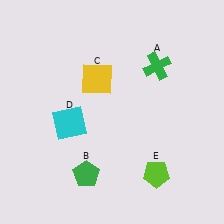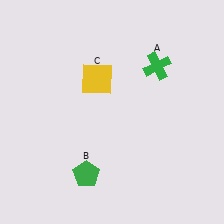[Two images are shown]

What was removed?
The cyan square (D), the lime pentagon (E) were removed in Image 2.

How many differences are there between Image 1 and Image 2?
There are 2 differences between the two images.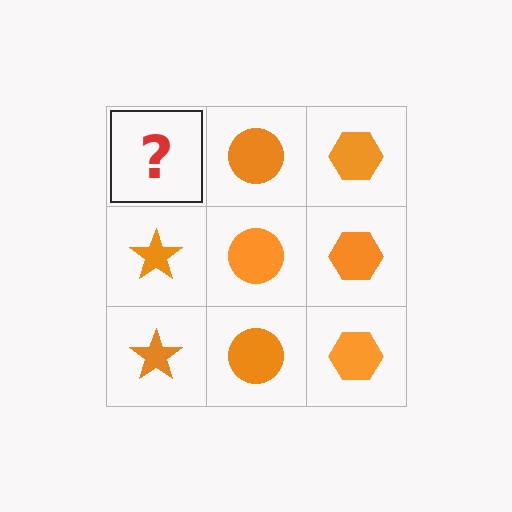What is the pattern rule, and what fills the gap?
The rule is that each column has a consistent shape. The gap should be filled with an orange star.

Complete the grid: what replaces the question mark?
The question mark should be replaced with an orange star.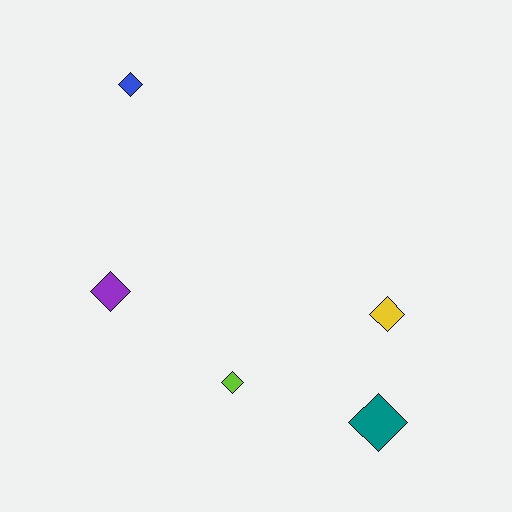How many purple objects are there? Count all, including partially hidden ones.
There is 1 purple object.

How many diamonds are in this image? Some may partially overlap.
There are 5 diamonds.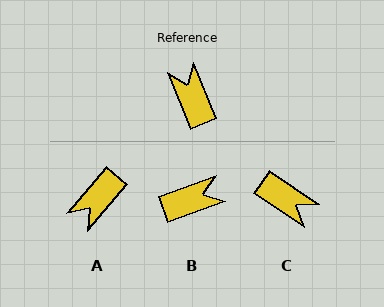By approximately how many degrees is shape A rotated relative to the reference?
Approximately 117 degrees counter-clockwise.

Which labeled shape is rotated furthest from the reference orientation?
C, about 147 degrees away.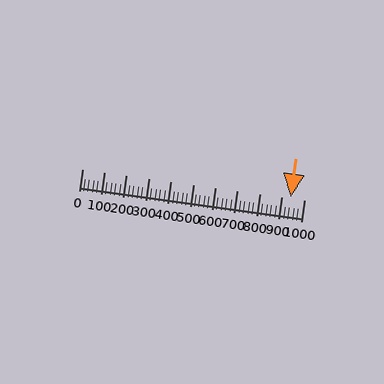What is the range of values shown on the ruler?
The ruler shows values from 0 to 1000.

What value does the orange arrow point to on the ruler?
The orange arrow points to approximately 940.